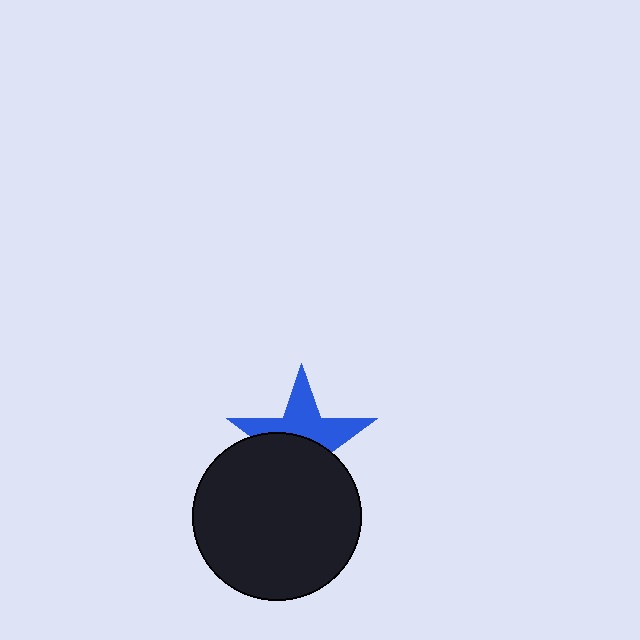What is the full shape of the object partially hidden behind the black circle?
The partially hidden object is a blue star.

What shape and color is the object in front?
The object in front is a black circle.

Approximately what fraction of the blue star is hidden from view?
Roughly 51% of the blue star is hidden behind the black circle.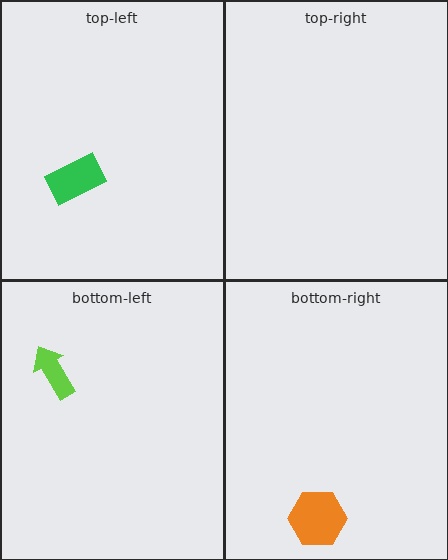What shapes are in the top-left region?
The green rectangle.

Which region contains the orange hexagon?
The bottom-right region.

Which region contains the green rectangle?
The top-left region.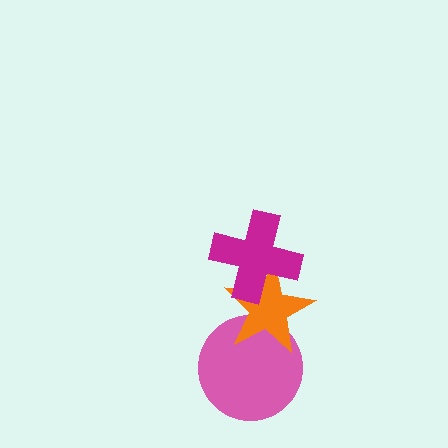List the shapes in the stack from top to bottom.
From top to bottom: the magenta cross, the orange star, the pink circle.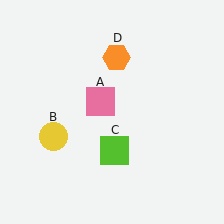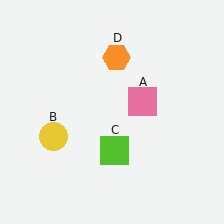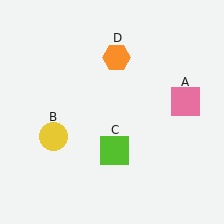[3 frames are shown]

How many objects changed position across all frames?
1 object changed position: pink square (object A).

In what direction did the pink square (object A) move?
The pink square (object A) moved right.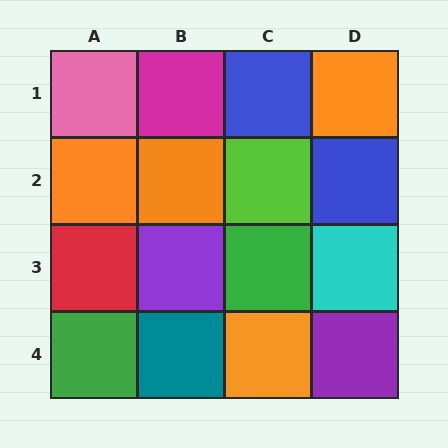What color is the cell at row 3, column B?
Purple.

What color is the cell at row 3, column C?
Green.